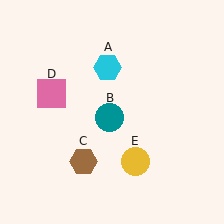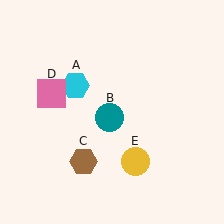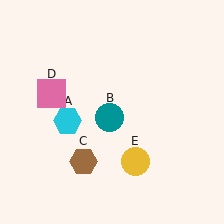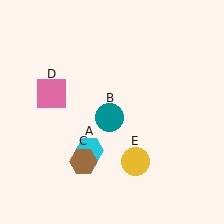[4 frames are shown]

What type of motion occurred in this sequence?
The cyan hexagon (object A) rotated counterclockwise around the center of the scene.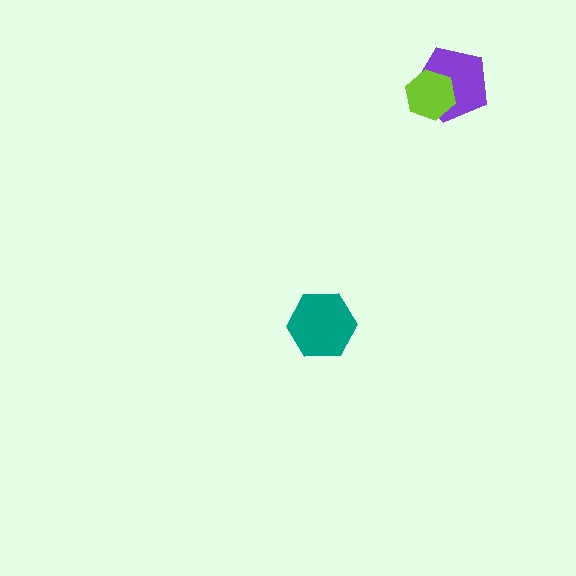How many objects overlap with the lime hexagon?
1 object overlaps with the lime hexagon.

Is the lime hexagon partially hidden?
No, no other shape covers it.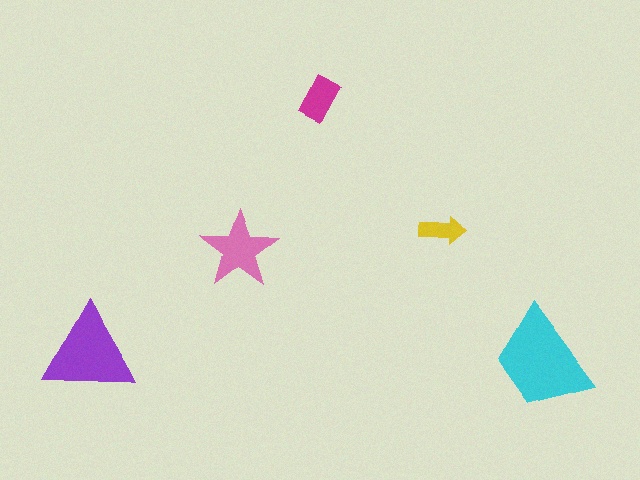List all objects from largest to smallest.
The cyan trapezoid, the purple triangle, the pink star, the magenta rectangle, the yellow arrow.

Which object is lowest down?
The purple triangle is bottommost.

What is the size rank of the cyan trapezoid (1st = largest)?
1st.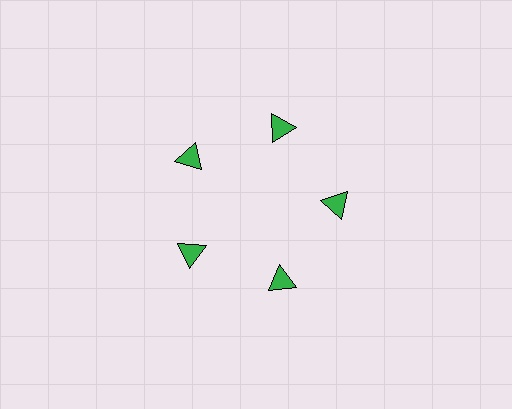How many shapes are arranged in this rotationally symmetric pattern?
There are 5 shapes, arranged in 5 groups of 1.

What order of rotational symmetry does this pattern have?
This pattern has 5-fold rotational symmetry.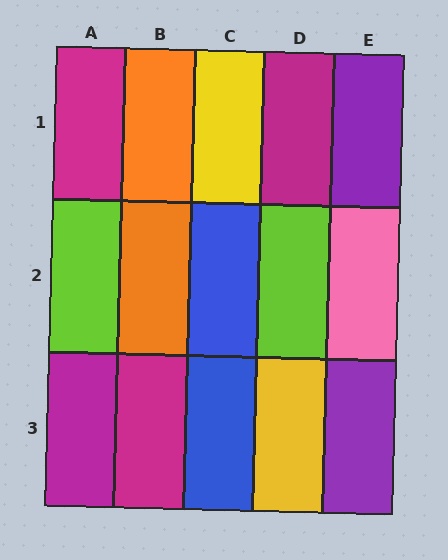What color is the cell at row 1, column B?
Orange.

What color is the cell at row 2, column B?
Orange.